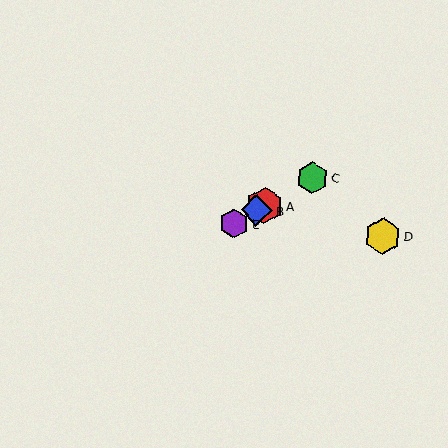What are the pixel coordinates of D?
Object D is at (383, 236).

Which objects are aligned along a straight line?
Objects A, B, C, E are aligned along a straight line.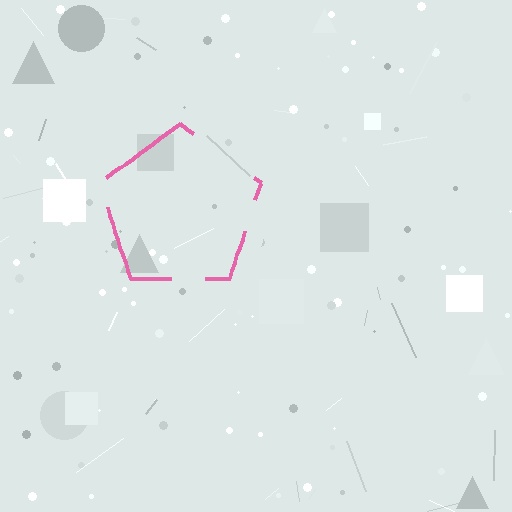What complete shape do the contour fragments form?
The contour fragments form a pentagon.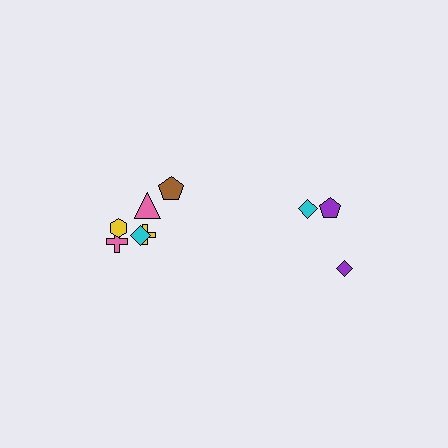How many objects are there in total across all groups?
There are 9 objects.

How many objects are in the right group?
There are 3 objects.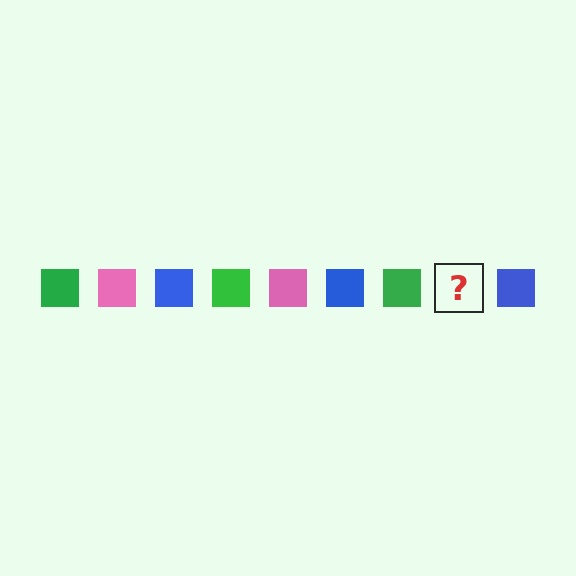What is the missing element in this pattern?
The missing element is a pink square.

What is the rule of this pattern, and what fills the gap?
The rule is that the pattern cycles through green, pink, blue squares. The gap should be filled with a pink square.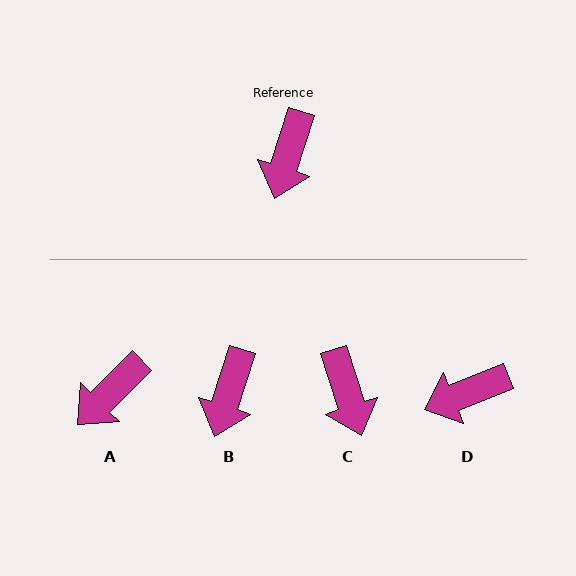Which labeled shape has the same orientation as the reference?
B.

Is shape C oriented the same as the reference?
No, it is off by about 36 degrees.